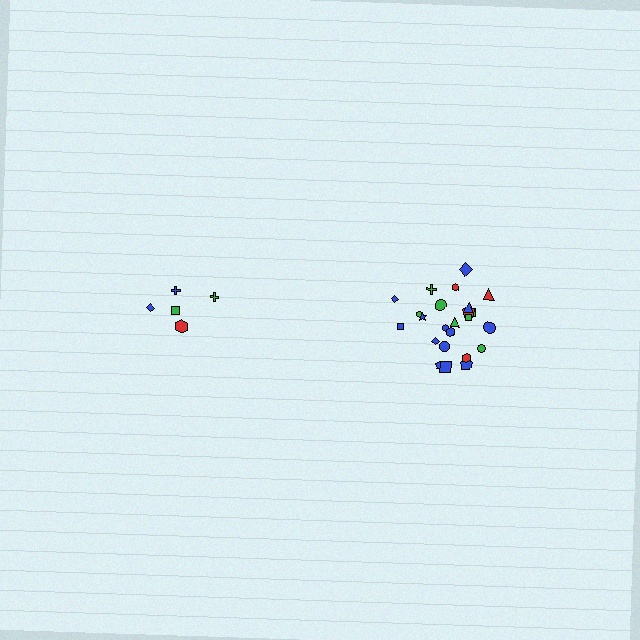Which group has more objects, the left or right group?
The right group.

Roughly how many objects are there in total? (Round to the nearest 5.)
Roughly 30 objects in total.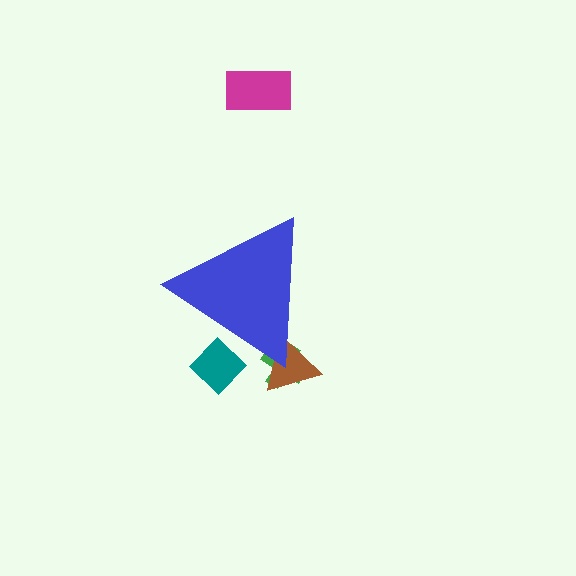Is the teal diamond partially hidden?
Yes, the teal diamond is partially hidden behind the blue triangle.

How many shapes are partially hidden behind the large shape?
3 shapes are partially hidden.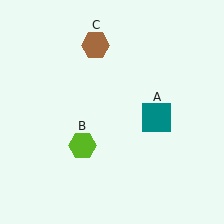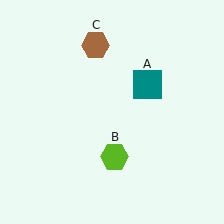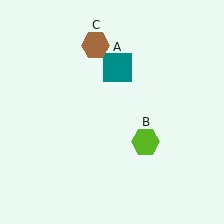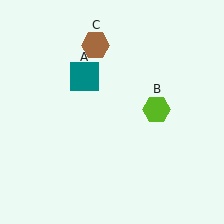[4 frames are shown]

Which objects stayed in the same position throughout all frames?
Brown hexagon (object C) remained stationary.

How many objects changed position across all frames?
2 objects changed position: teal square (object A), lime hexagon (object B).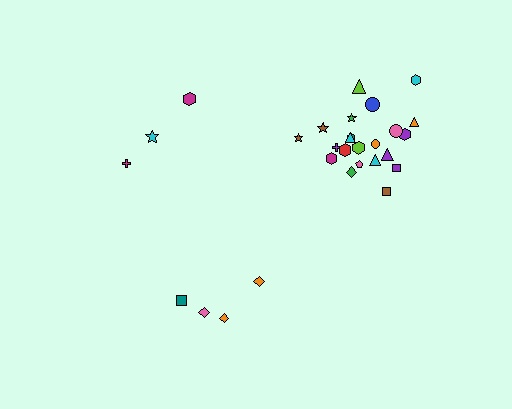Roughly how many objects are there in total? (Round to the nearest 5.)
Roughly 30 objects in total.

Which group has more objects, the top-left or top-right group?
The top-right group.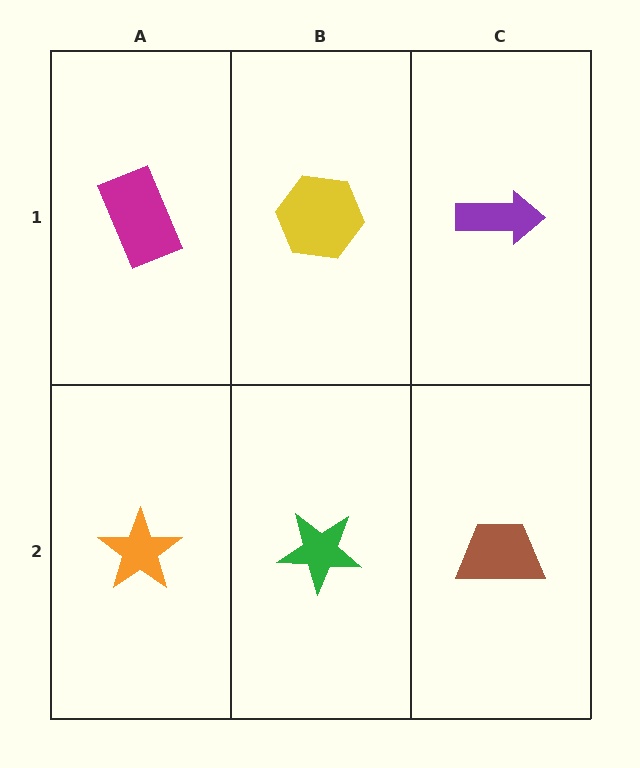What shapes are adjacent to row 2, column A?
A magenta rectangle (row 1, column A), a green star (row 2, column B).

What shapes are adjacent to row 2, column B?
A yellow hexagon (row 1, column B), an orange star (row 2, column A), a brown trapezoid (row 2, column C).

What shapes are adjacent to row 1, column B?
A green star (row 2, column B), a magenta rectangle (row 1, column A), a purple arrow (row 1, column C).